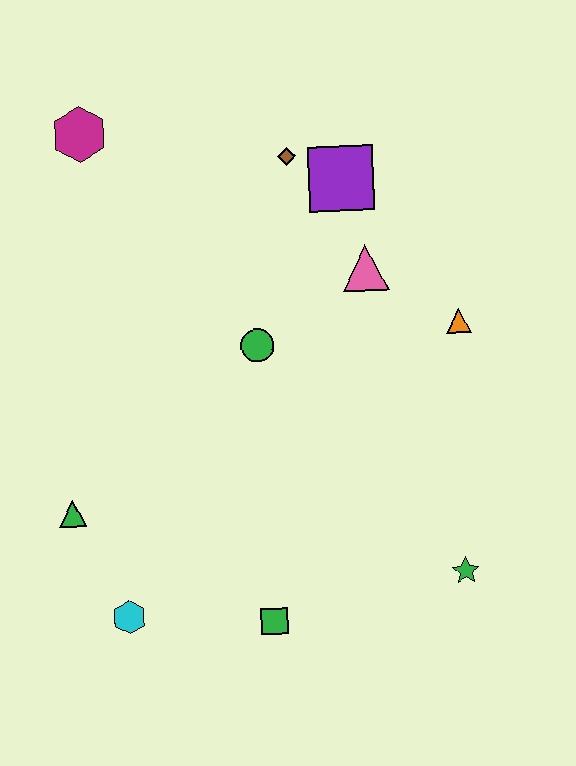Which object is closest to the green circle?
The pink triangle is closest to the green circle.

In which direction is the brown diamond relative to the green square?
The brown diamond is above the green square.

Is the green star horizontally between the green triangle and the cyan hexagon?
No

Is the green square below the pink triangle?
Yes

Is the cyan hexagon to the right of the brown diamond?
No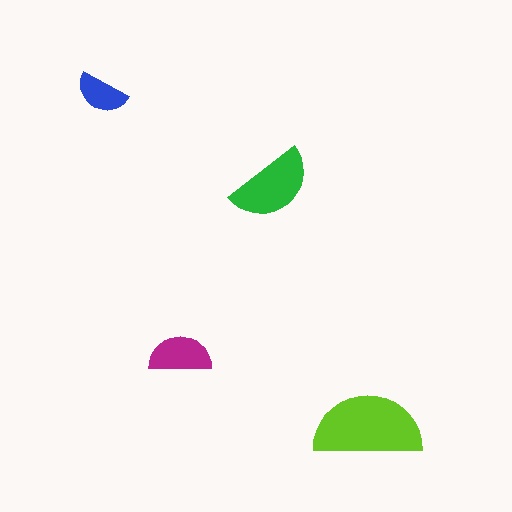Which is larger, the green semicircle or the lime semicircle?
The lime one.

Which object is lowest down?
The lime semicircle is bottommost.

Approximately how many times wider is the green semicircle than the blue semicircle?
About 1.5 times wider.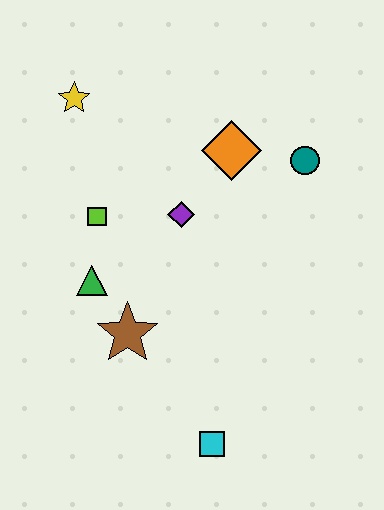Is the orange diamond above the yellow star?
No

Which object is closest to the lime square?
The green triangle is closest to the lime square.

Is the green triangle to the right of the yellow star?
Yes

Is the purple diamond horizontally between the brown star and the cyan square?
Yes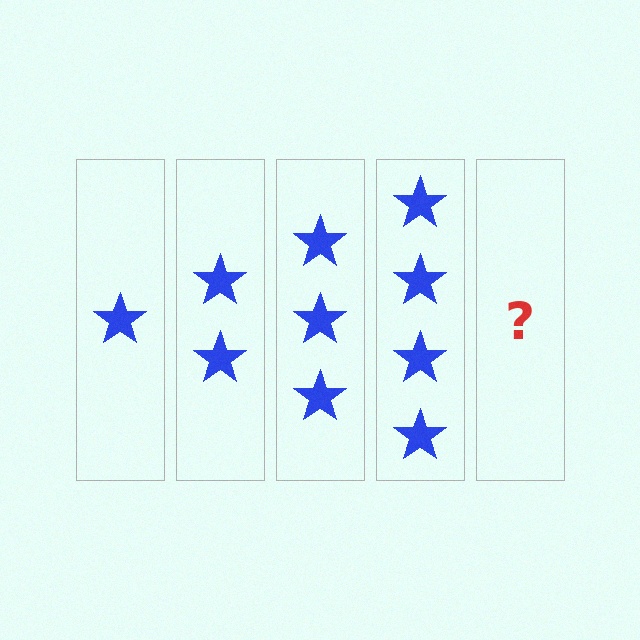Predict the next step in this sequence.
The next step is 5 stars.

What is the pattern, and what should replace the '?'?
The pattern is that each step adds one more star. The '?' should be 5 stars.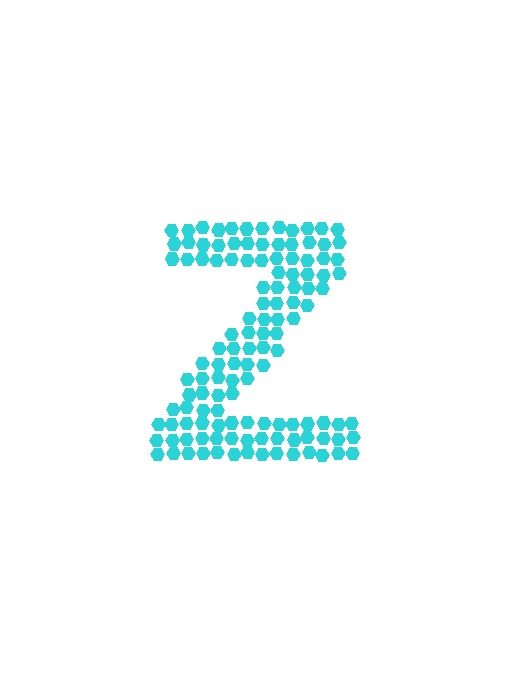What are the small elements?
The small elements are hexagons.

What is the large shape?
The large shape is the letter Z.